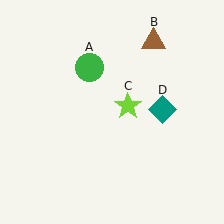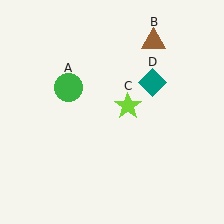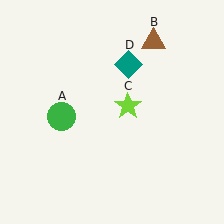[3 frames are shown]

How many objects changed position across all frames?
2 objects changed position: green circle (object A), teal diamond (object D).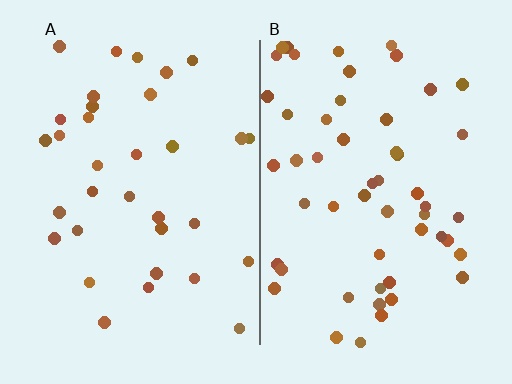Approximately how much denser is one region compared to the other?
Approximately 1.6× — region B over region A.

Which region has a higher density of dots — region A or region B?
B (the right).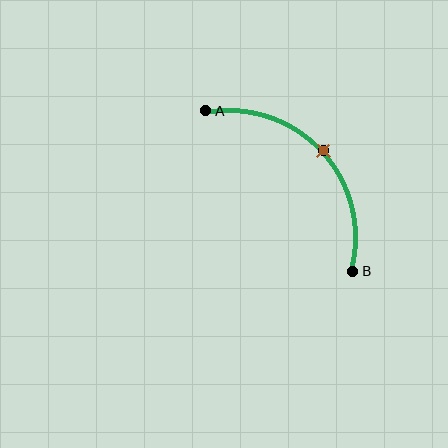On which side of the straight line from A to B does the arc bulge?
The arc bulges above and to the right of the straight line connecting A and B.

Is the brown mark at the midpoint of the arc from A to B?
Yes. The brown mark lies on the arc at equal arc-length from both A and B — it is the arc midpoint.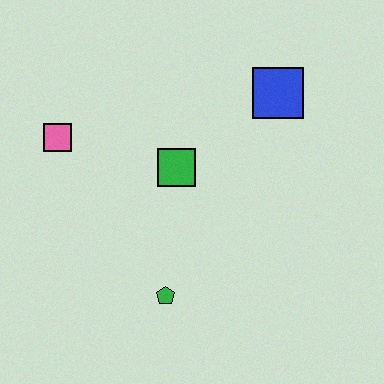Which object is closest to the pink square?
The green square is closest to the pink square.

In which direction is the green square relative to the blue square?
The green square is to the left of the blue square.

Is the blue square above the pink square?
Yes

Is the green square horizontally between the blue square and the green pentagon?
Yes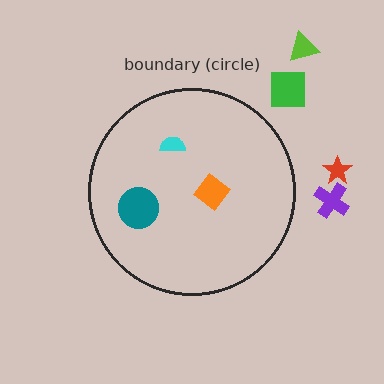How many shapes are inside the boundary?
3 inside, 4 outside.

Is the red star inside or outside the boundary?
Outside.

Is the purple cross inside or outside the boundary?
Outside.